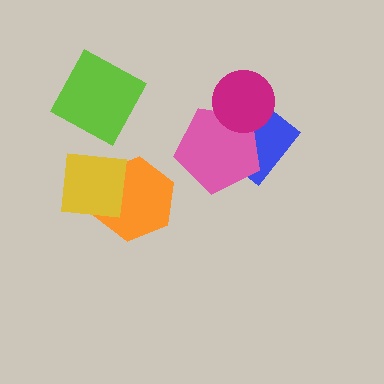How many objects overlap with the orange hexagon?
1 object overlaps with the orange hexagon.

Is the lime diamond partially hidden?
No, no other shape covers it.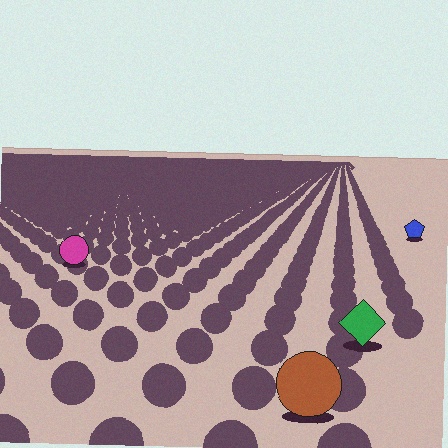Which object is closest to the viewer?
The brown circle is closest. The texture marks near it are larger and more spread out.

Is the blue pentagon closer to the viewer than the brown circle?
No. The brown circle is closer — you can tell from the texture gradient: the ground texture is coarser near it.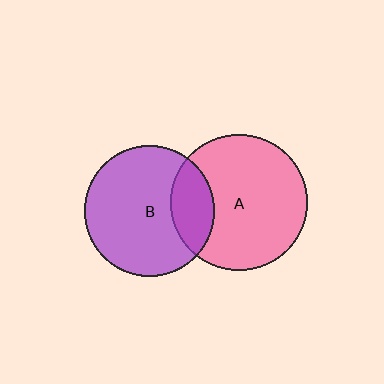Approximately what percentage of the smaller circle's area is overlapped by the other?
Approximately 20%.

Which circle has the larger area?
Circle A (pink).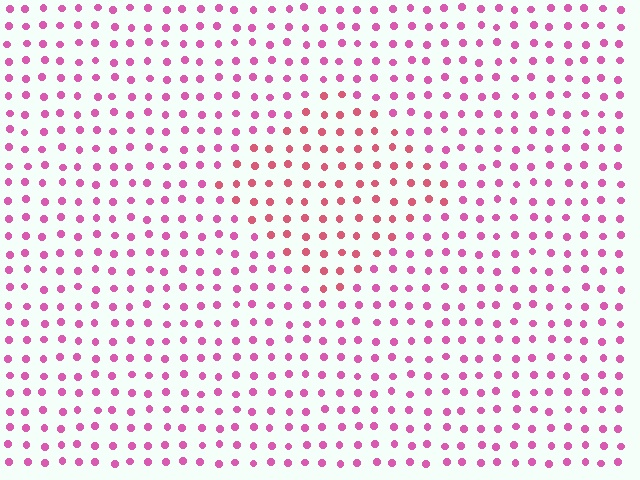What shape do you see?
I see a diamond.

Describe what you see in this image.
The image is filled with small pink elements in a uniform arrangement. A diamond-shaped region is visible where the elements are tinted to a slightly different hue, forming a subtle color boundary.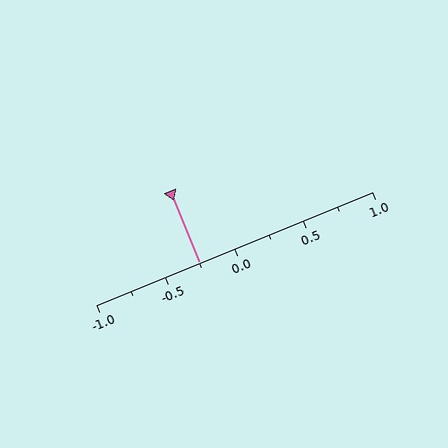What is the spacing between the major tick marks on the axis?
The major ticks are spaced 0.5 apart.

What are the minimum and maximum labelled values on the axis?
The axis runs from -1.0 to 1.0.